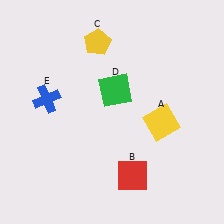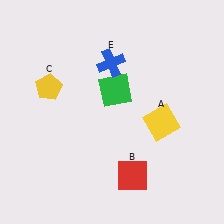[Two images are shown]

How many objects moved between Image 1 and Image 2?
2 objects moved between the two images.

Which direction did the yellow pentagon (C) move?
The yellow pentagon (C) moved left.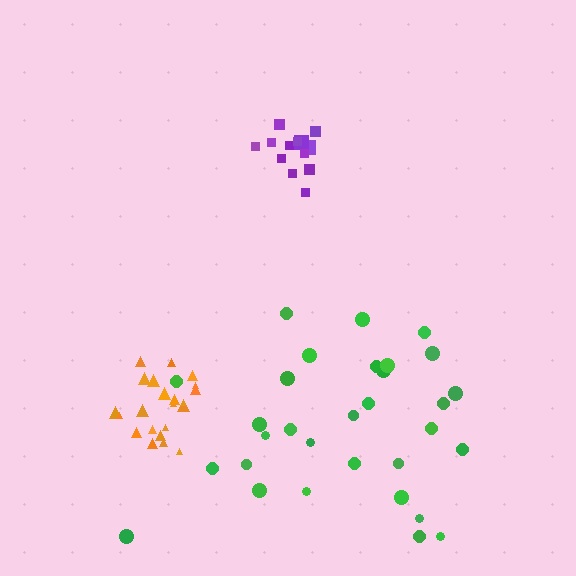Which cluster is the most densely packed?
Orange.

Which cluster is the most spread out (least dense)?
Green.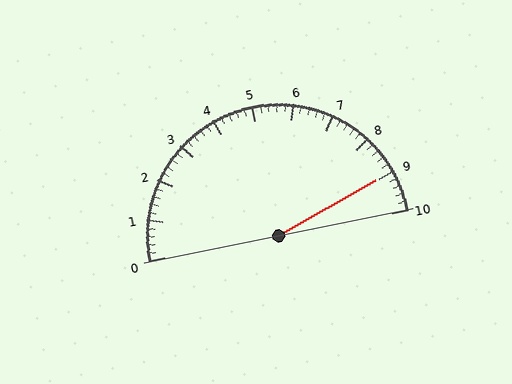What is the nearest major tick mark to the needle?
The nearest major tick mark is 9.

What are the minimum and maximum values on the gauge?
The gauge ranges from 0 to 10.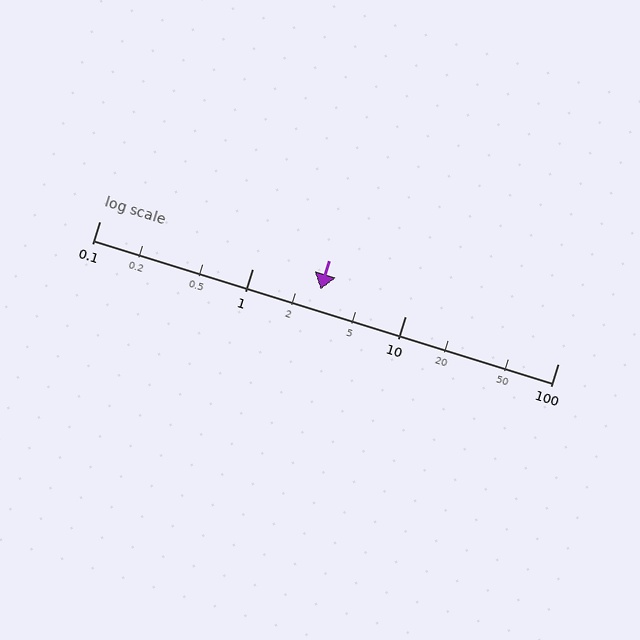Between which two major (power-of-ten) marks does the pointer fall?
The pointer is between 1 and 10.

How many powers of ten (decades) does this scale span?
The scale spans 3 decades, from 0.1 to 100.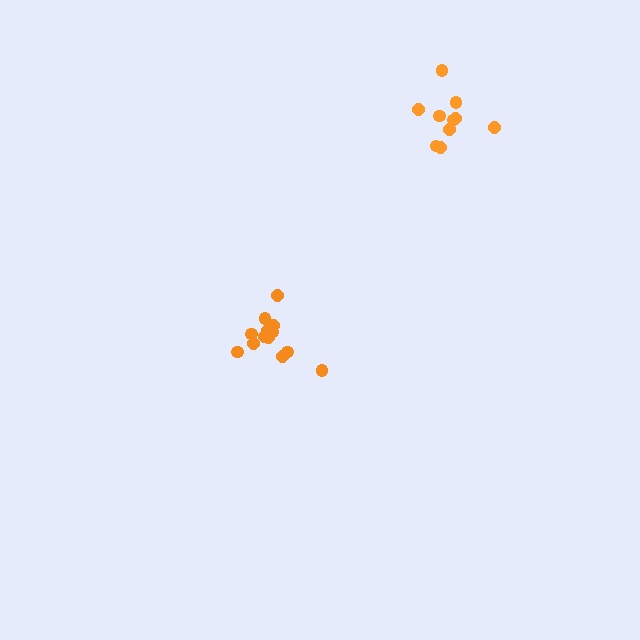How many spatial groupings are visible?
There are 2 spatial groupings.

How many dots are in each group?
Group 1: 13 dots, Group 2: 10 dots (23 total).